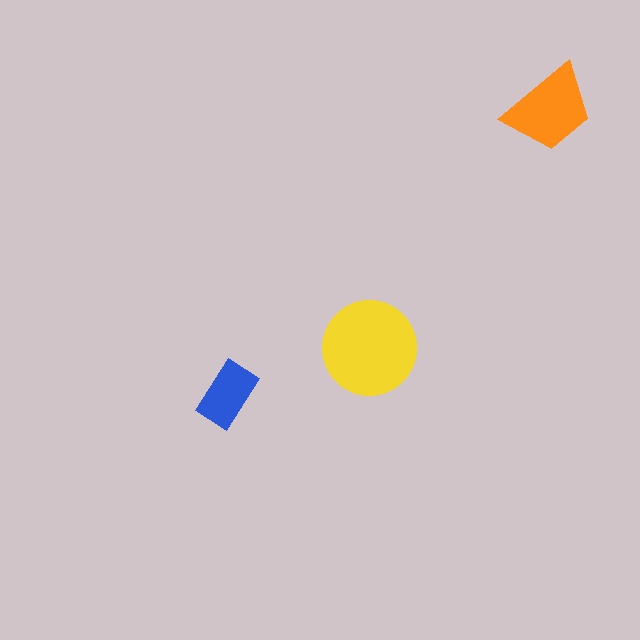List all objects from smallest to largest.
The blue rectangle, the orange trapezoid, the yellow circle.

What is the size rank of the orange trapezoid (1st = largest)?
2nd.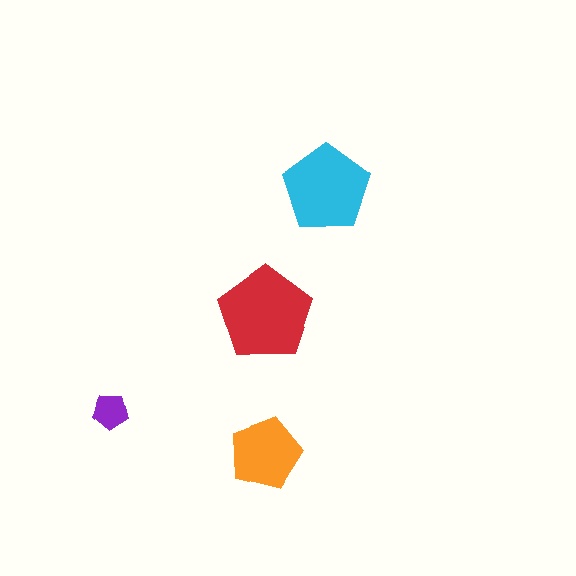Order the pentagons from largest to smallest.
the red one, the cyan one, the orange one, the purple one.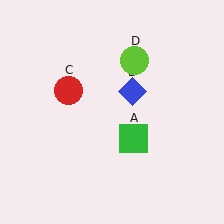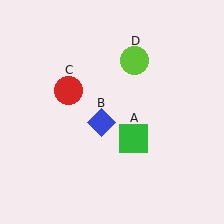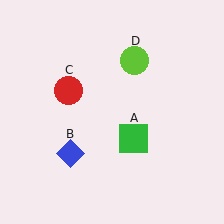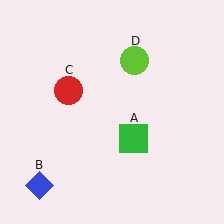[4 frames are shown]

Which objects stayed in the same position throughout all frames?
Green square (object A) and red circle (object C) and lime circle (object D) remained stationary.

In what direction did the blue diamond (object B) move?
The blue diamond (object B) moved down and to the left.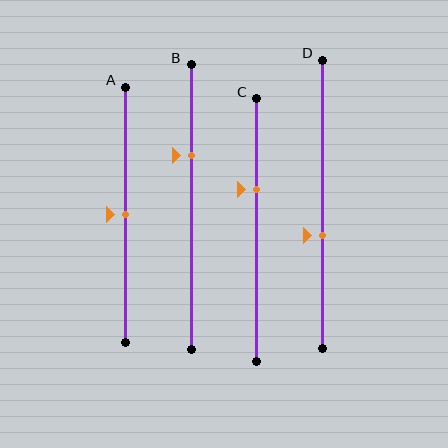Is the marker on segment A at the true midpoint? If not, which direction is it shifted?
Yes, the marker on segment A is at the true midpoint.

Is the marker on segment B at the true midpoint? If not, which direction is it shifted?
No, the marker on segment B is shifted upward by about 18% of the segment length.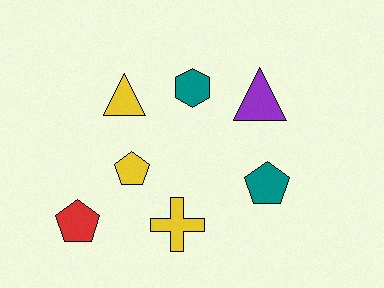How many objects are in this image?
There are 7 objects.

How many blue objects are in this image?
There are no blue objects.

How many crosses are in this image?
There is 1 cross.